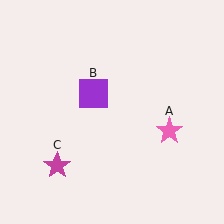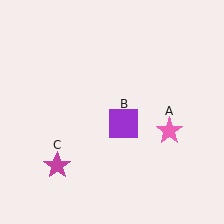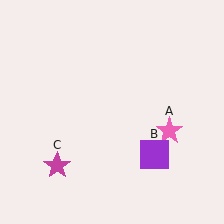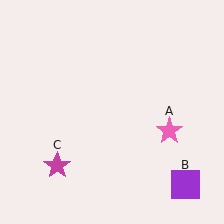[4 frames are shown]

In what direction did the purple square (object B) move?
The purple square (object B) moved down and to the right.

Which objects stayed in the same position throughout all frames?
Pink star (object A) and magenta star (object C) remained stationary.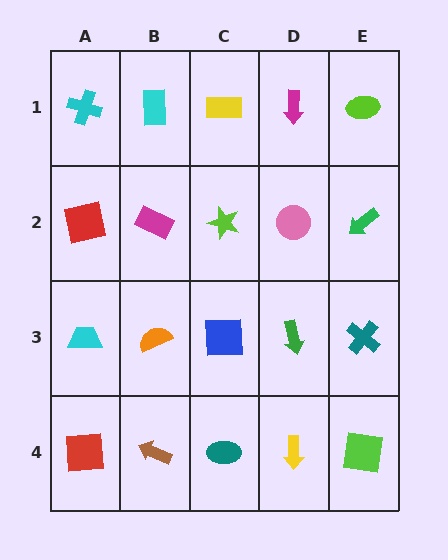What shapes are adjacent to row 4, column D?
A green arrow (row 3, column D), a teal ellipse (row 4, column C), a lime square (row 4, column E).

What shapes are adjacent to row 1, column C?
A lime star (row 2, column C), a cyan rectangle (row 1, column B), a magenta arrow (row 1, column D).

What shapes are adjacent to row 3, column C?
A lime star (row 2, column C), a teal ellipse (row 4, column C), an orange semicircle (row 3, column B), a green arrow (row 3, column D).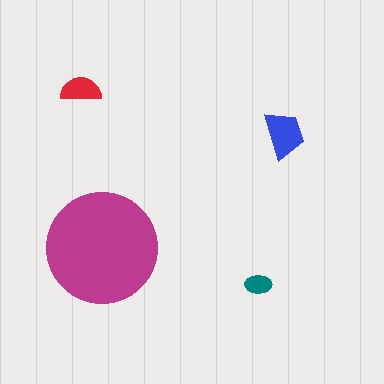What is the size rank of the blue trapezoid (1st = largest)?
2nd.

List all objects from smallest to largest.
The teal ellipse, the red semicircle, the blue trapezoid, the magenta circle.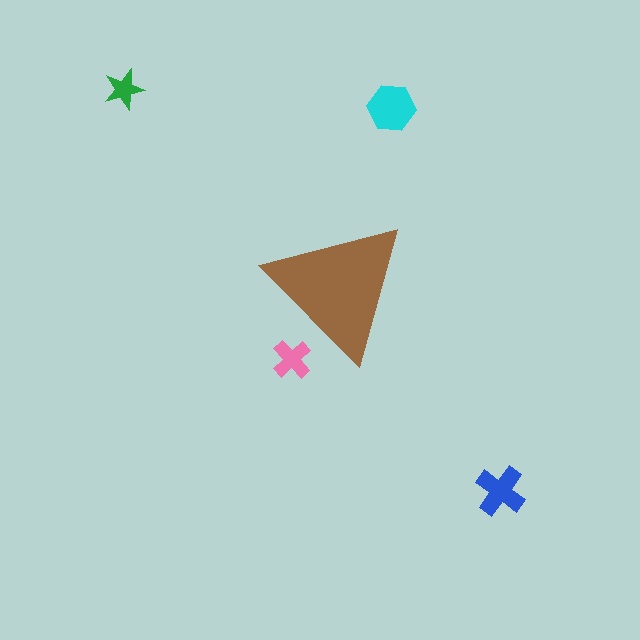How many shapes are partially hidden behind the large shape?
1 shape is partially hidden.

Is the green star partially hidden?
No, the green star is fully visible.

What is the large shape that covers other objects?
A brown triangle.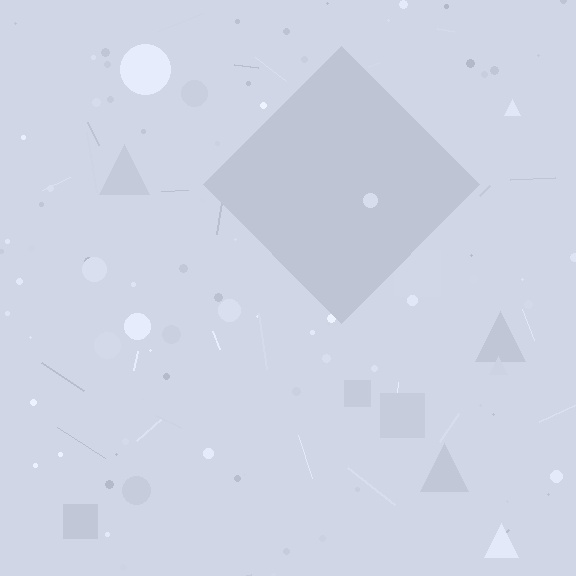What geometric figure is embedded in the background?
A diamond is embedded in the background.